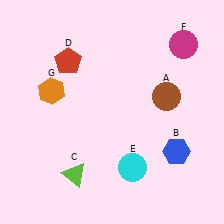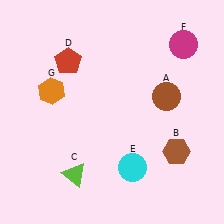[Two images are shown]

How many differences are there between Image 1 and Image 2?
There is 1 difference between the two images.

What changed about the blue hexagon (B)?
In Image 1, B is blue. In Image 2, it changed to brown.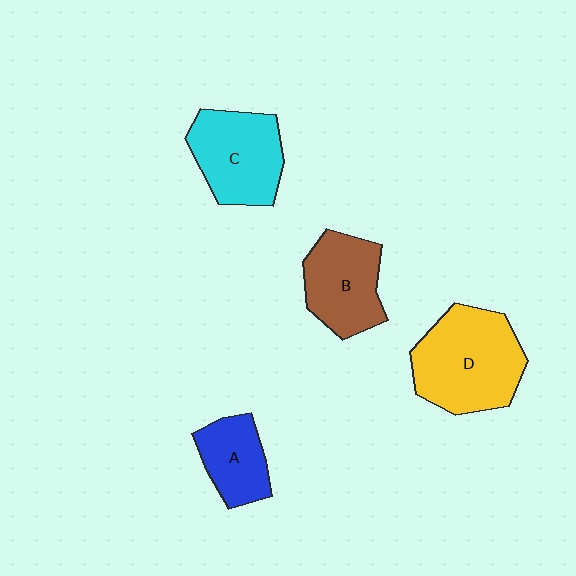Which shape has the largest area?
Shape D (yellow).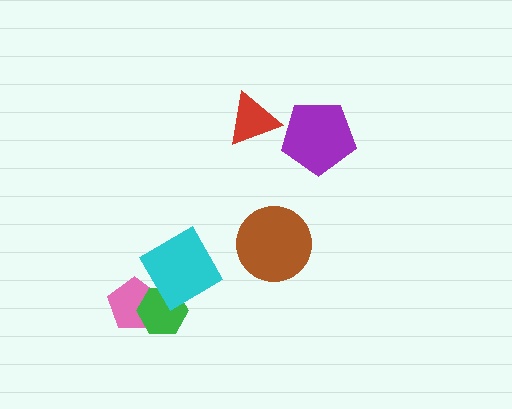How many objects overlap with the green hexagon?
2 objects overlap with the green hexagon.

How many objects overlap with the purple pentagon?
0 objects overlap with the purple pentagon.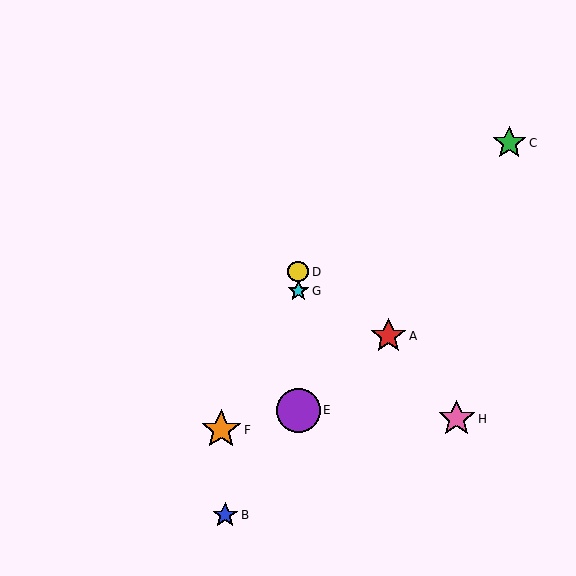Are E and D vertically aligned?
Yes, both are at x≈298.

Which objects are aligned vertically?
Objects D, E, G are aligned vertically.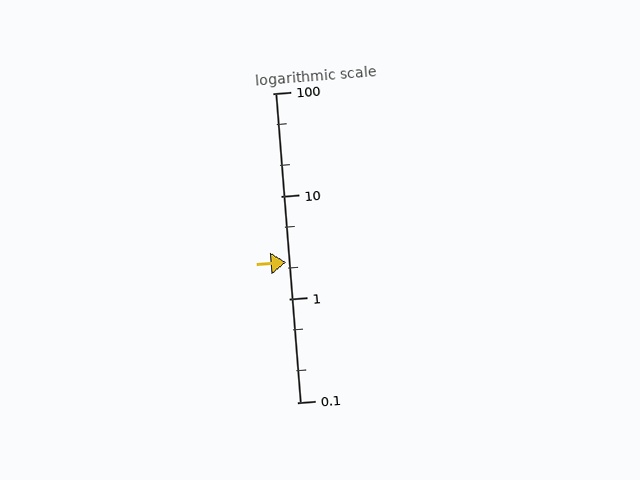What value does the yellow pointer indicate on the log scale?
The pointer indicates approximately 2.3.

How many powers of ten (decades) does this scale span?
The scale spans 3 decades, from 0.1 to 100.